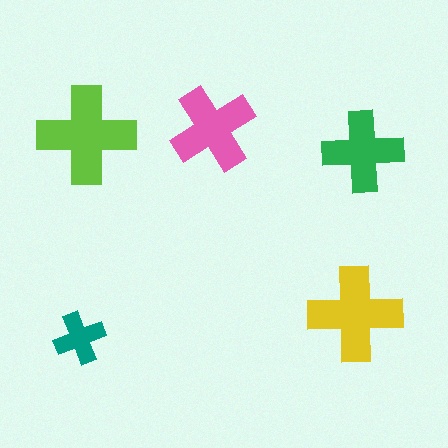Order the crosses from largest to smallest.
the lime one, the yellow one, the pink one, the green one, the teal one.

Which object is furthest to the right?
The green cross is rightmost.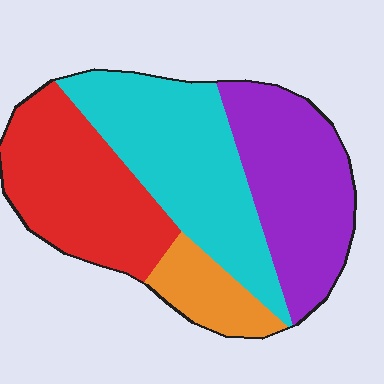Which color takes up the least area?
Orange, at roughly 10%.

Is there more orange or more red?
Red.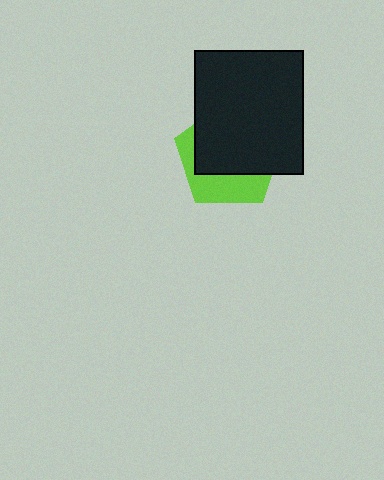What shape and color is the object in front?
The object in front is a black rectangle.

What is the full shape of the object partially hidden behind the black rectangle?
The partially hidden object is a lime pentagon.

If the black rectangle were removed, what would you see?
You would see the complete lime pentagon.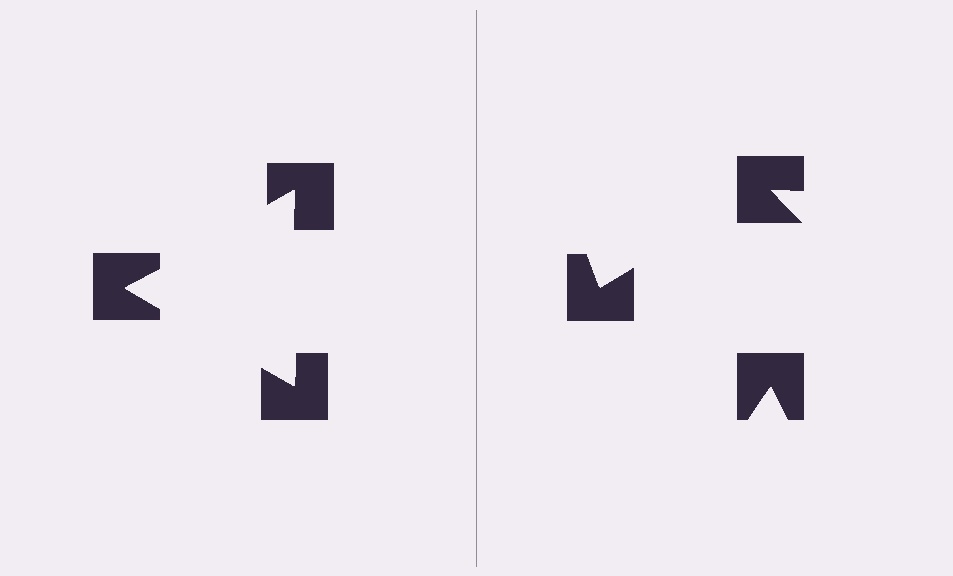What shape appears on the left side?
An illusory triangle.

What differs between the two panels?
The notched squares are positioned identically on both sides; only the wedge orientations differ. On the left they align to a triangle; on the right they are misaligned.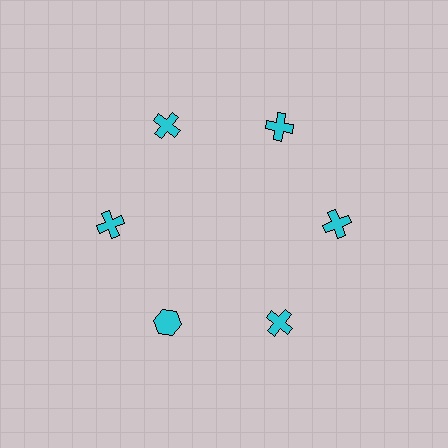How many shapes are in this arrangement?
There are 6 shapes arranged in a ring pattern.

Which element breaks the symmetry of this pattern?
The cyan hexagon at roughly the 7 o'clock position breaks the symmetry. All other shapes are cyan crosses.